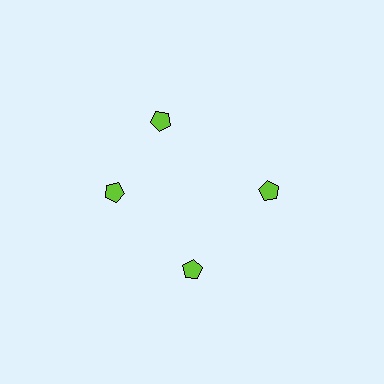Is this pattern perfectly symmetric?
No. The 4 lime pentagons are arranged in a ring, but one element near the 12 o'clock position is rotated out of alignment along the ring, breaking the 4-fold rotational symmetry.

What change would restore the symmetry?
The symmetry would be restored by rotating it back into even spacing with its neighbors so that all 4 pentagons sit at equal angles and equal distance from the center.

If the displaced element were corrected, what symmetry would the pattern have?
It would have 4-fold rotational symmetry — the pattern would map onto itself every 90 degrees.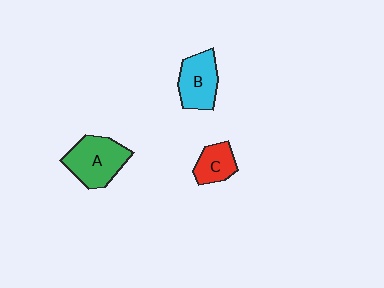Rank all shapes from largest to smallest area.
From largest to smallest: A (green), B (cyan), C (red).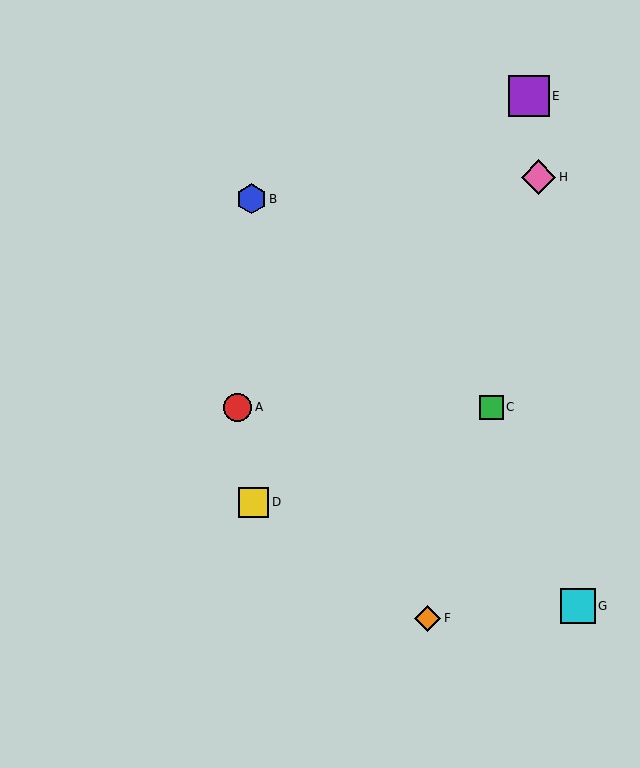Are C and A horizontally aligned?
Yes, both are at y≈407.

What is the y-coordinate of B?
Object B is at y≈199.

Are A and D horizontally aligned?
No, A is at y≈407 and D is at y≈502.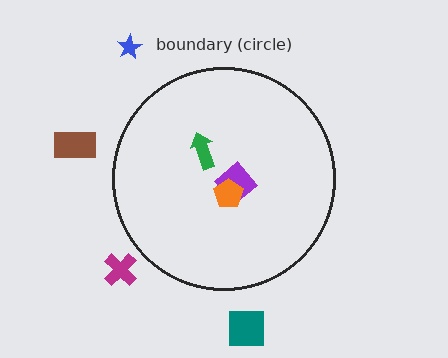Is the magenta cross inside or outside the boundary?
Outside.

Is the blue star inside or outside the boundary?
Outside.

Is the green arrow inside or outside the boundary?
Inside.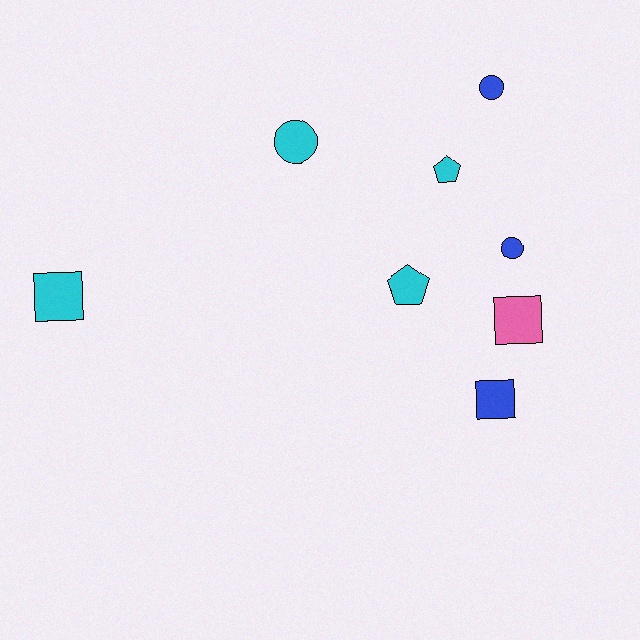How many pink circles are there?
There are no pink circles.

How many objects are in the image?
There are 8 objects.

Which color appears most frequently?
Cyan, with 4 objects.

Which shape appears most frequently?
Circle, with 3 objects.